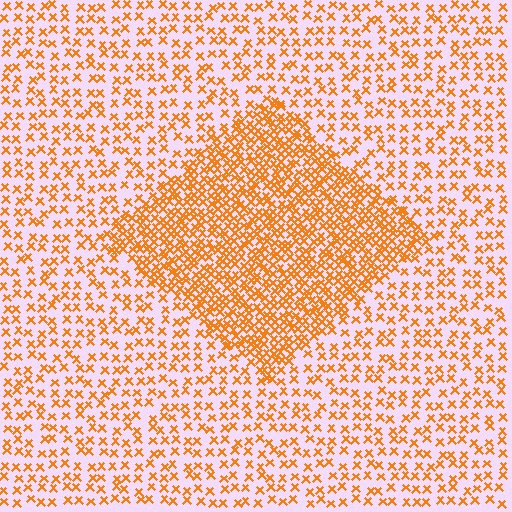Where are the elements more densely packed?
The elements are more densely packed inside the diamond boundary.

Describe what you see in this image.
The image contains small orange elements arranged at two different densities. A diamond-shaped region is visible where the elements are more densely packed than the surrounding area.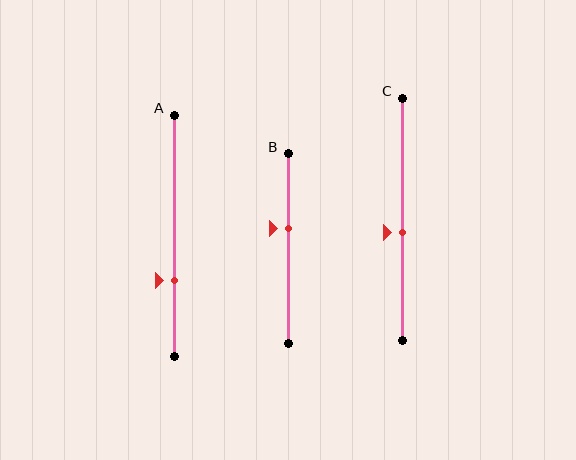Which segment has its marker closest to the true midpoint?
Segment C has its marker closest to the true midpoint.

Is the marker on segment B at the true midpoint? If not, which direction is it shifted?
No, the marker on segment B is shifted upward by about 11% of the segment length.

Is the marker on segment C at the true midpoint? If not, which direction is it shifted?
No, the marker on segment C is shifted downward by about 5% of the segment length.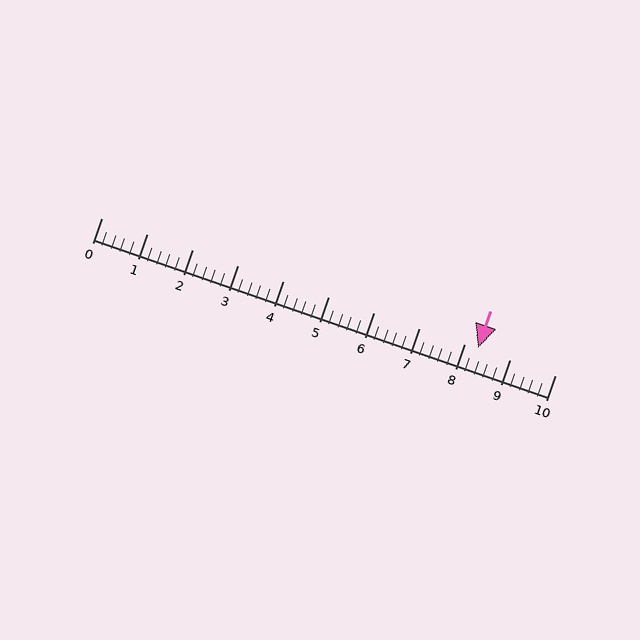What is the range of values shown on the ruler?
The ruler shows values from 0 to 10.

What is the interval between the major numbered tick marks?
The major tick marks are spaced 1 units apart.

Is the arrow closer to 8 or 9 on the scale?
The arrow is closer to 8.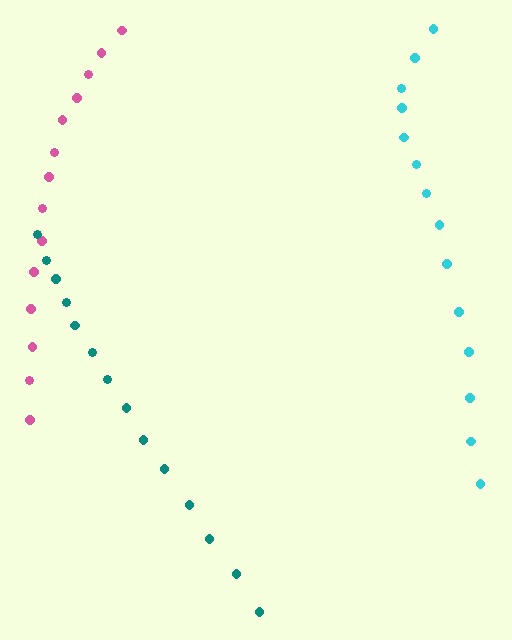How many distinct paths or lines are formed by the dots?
There are 3 distinct paths.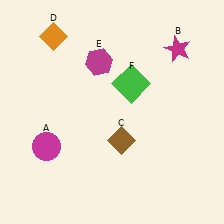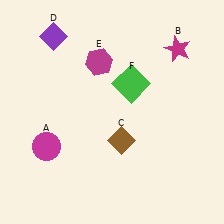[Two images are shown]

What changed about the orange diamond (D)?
In Image 1, D is orange. In Image 2, it changed to purple.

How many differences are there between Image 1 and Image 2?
There is 1 difference between the two images.